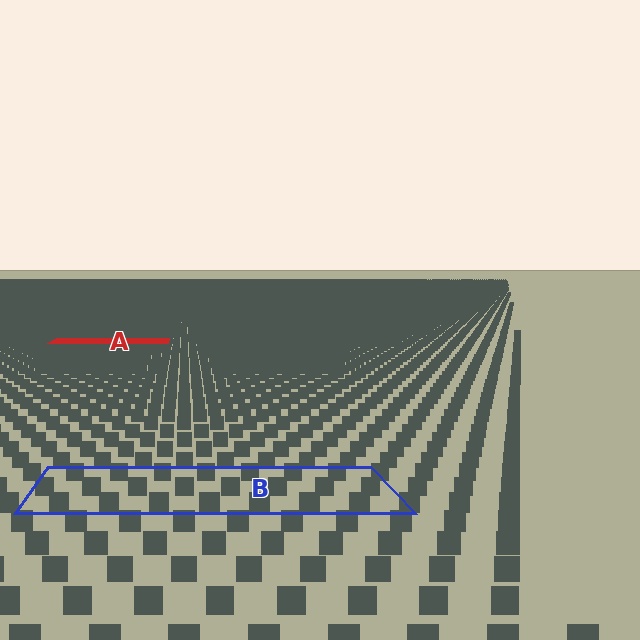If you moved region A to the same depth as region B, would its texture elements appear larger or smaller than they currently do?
They would appear larger. At a closer depth, the same texture elements are projected at a bigger on-screen size.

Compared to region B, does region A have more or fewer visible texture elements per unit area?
Region A has more texture elements per unit area — they are packed more densely because it is farther away.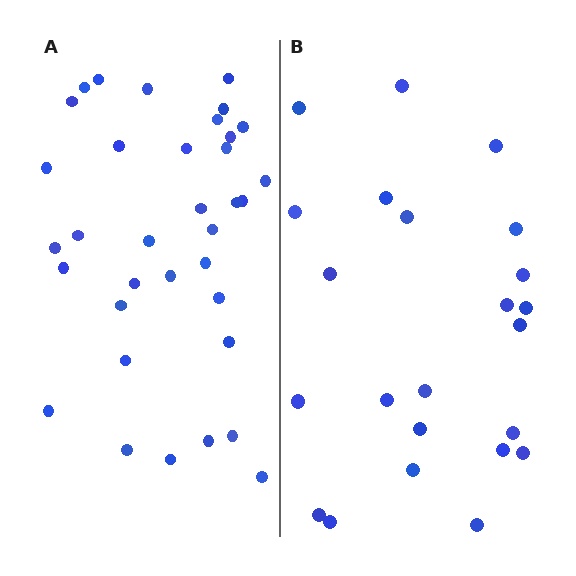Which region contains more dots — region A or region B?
Region A (the left region) has more dots.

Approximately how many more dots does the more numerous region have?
Region A has roughly 12 or so more dots than region B.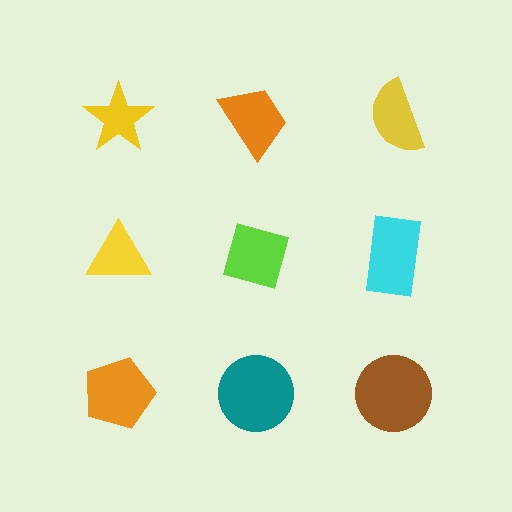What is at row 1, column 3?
A yellow semicircle.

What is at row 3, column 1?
An orange pentagon.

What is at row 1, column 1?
A yellow star.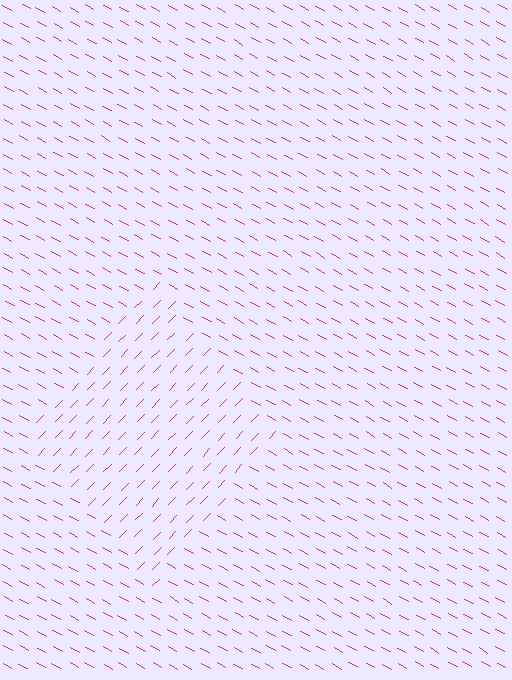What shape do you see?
I see a diamond.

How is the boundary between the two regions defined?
The boundary is defined purely by a change in line orientation (approximately 75 degrees difference). All lines are the same color and thickness.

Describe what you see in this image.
The image is filled with small magenta line segments. A diamond region in the image has lines oriented differently from the surrounding lines, creating a visible texture boundary.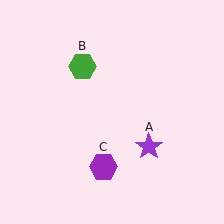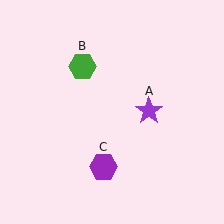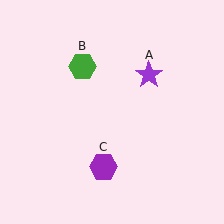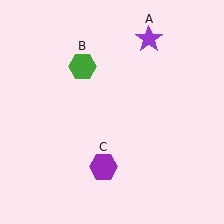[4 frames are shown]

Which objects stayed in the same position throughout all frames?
Green hexagon (object B) and purple hexagon (object C) remained stationary.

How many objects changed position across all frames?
1 object changed position: purple star (object A).